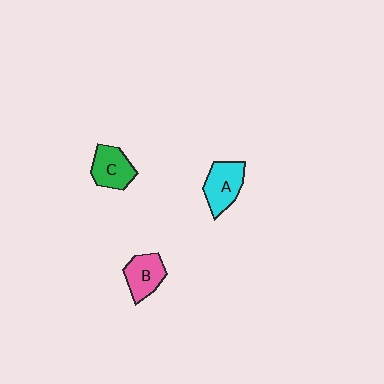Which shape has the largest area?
Shape A (cyan).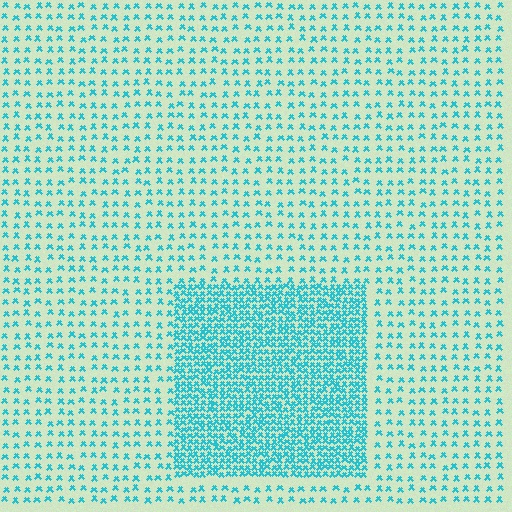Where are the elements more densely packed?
The elements are more densely packed inside the rectangle boundary.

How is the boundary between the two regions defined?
The boundary is defined by a change in element density (approximately 2.9x ratio). All elements are the same color, size, and shape.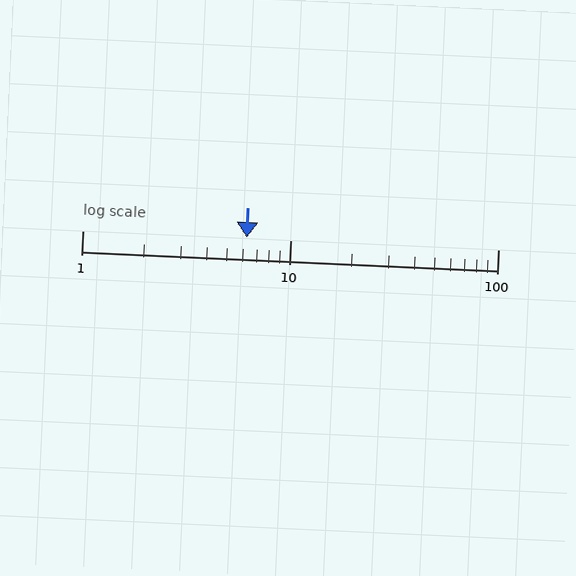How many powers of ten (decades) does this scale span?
The scale spans 2 decades, from 1 to 100.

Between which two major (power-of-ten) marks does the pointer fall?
The pointer is between 1 and 10.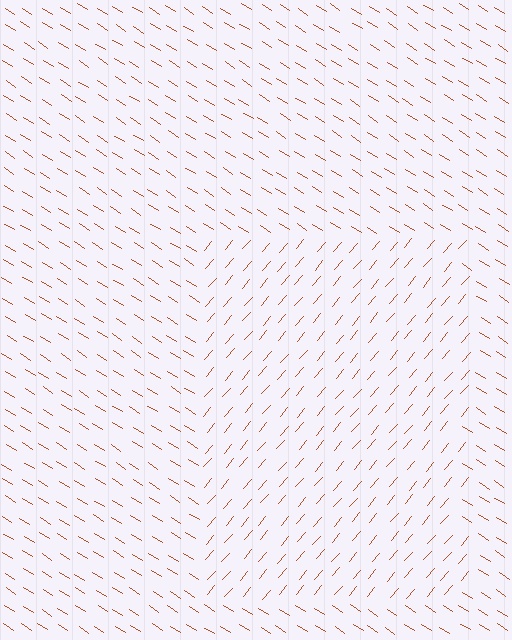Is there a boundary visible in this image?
Yes, there is a texture boundary formed by a change in line orientation.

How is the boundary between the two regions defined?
The boundary is defined purely by a change in line orientation (approximately 82 degrees difference). All lines are the same color and thickness.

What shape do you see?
I see a rectangle.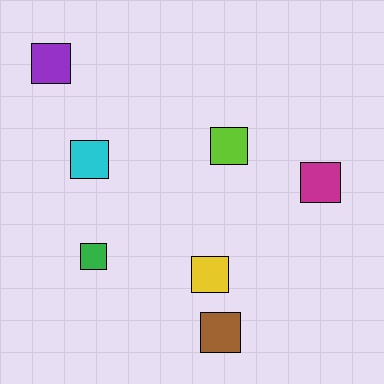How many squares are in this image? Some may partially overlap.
There are 7 squares.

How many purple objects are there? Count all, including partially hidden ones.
There is 1 purple object.